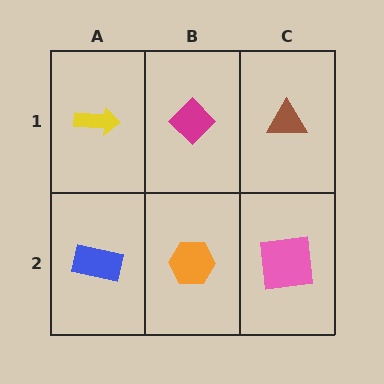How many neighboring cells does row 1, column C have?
2.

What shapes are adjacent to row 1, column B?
An orange hexagon (row 2, column B), a yellow arrow (row 1, column A), a brown triangle (row 1, column C).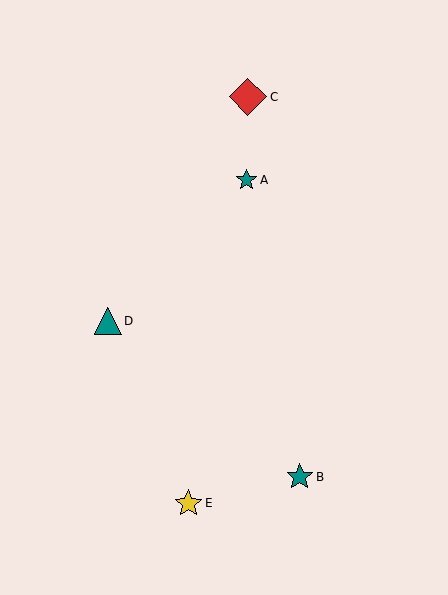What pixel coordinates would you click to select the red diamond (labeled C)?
Click at (248, 97) to select the red diamond C.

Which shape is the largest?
The red diamond (labeled C) is the largest.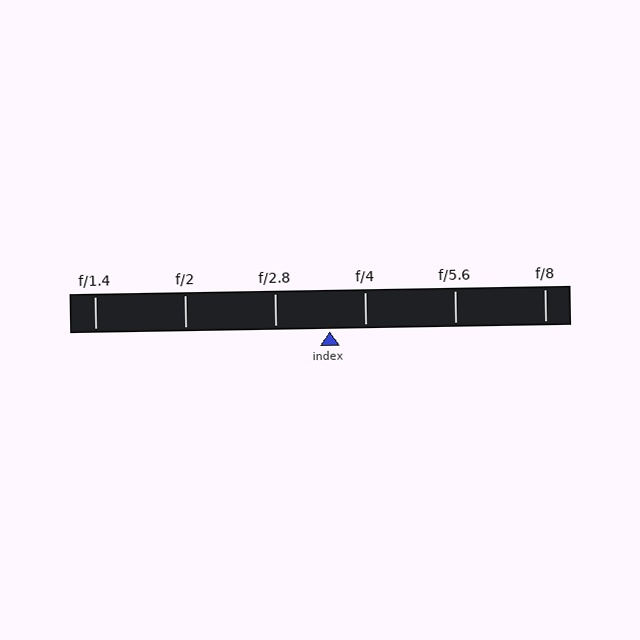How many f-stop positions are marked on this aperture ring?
There are 6 f-stop positions marked.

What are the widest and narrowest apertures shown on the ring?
The widest aperture shown is f/1.4 and the narrowest is f/8.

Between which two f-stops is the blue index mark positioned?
The index mark is between f/2.8 and f/4.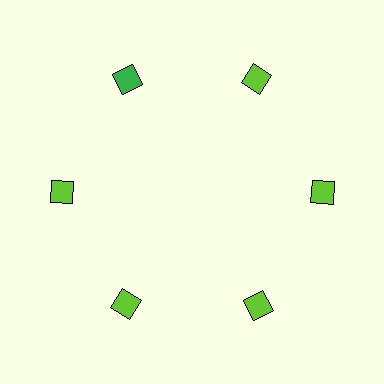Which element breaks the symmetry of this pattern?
The green diamond at roughly the 11 o'clock position breaks the symmetry. All other shapes are lime diamonds.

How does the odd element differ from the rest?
It has a different color: green instead of lime.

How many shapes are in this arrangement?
There are 6 shapes arranged in a ring pattern.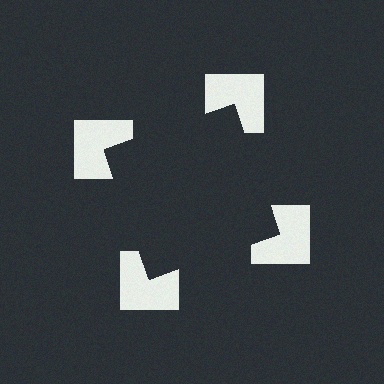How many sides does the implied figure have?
4 sides.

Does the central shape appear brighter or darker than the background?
It typically appears slightly darker than the background, even though no actual brightness change is drawn.